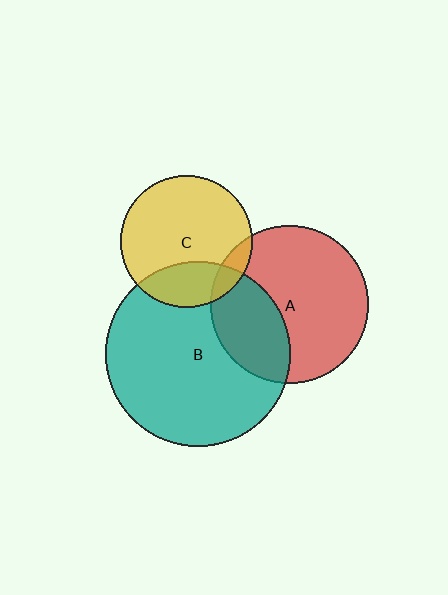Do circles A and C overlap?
Yes.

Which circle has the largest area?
Circle B (teal).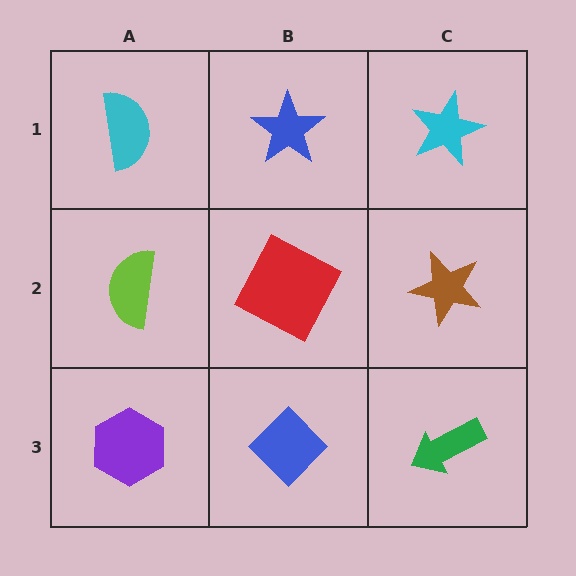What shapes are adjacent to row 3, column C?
A brown star (row 2, column C), a blue diamond (row 3, column B).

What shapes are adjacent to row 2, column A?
A cyan semicircle (row 1, column A), a purple hexagon (row 3, column A), a red square (row 2, column B).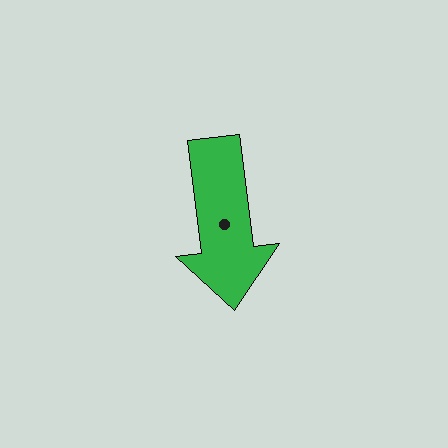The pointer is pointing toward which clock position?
Roughly 6 o'clock.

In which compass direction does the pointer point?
South.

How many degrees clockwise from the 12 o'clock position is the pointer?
Approximately 173 degrees.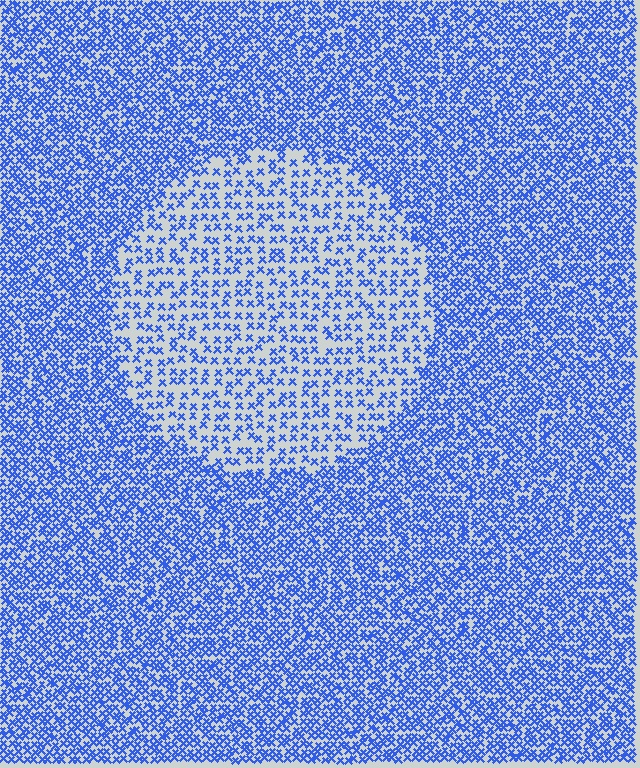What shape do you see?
I see a circle.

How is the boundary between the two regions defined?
The boundary is defined by a change in element density (approximately 2.2x ratio). All elements are the same color, size, and shape.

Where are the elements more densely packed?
The elements are more densely packed outside the circle boundary.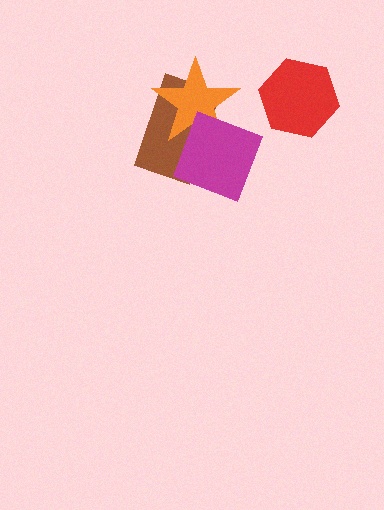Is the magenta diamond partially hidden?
No, no other shape covers it.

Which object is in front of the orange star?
The magenta diamond is in front of the orange star.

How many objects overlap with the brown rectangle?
2 objects overlap with the brown rectangle.